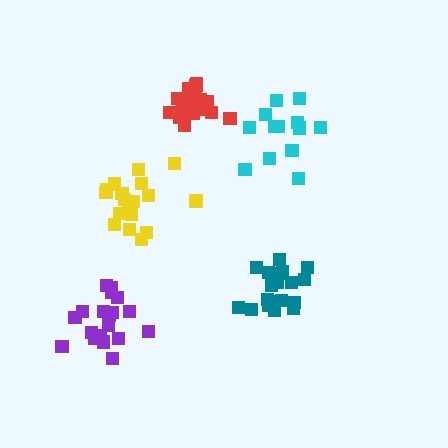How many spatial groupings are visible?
There are 5 spatial groupings.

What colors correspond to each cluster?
The clusters are colored: red, yellow, cyan, teal, purple.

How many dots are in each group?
Group 1: 19 dots, Group 2: 18 dots, Group 3: 14 dots, Group 4: 19 dots, Group 5: 19 dots (89 total).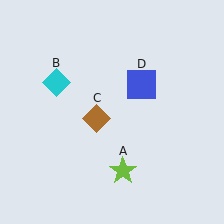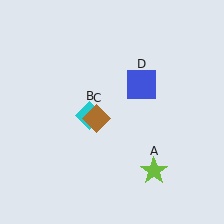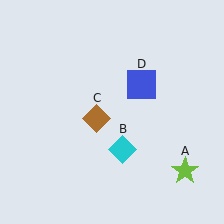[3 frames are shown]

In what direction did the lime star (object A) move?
The lime star (object A) moved right.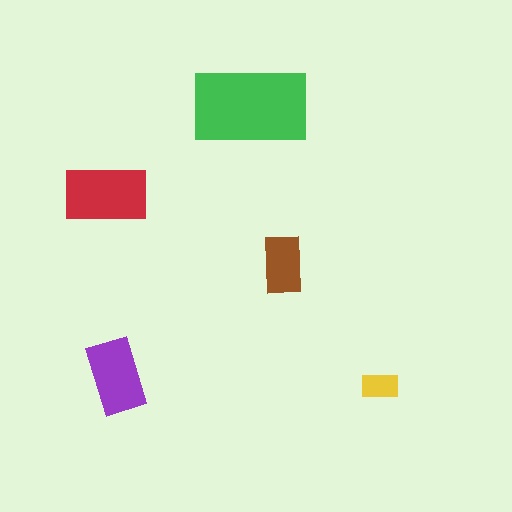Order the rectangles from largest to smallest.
the green one, the red one, the purple one, the brown one, the yellow one.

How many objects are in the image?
There are 5 objects in the image.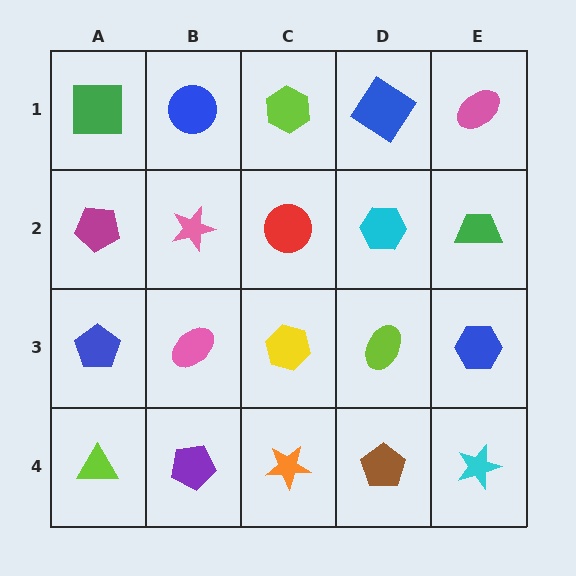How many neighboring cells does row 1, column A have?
2.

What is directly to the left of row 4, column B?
A lime triangle.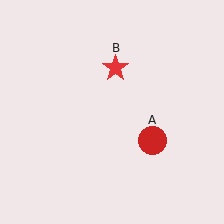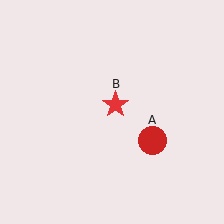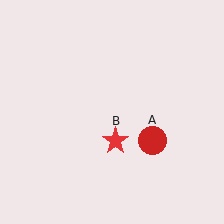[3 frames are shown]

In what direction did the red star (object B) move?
The red star (object B) moved down.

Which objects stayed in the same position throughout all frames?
Red circle (object A) remained stationary.